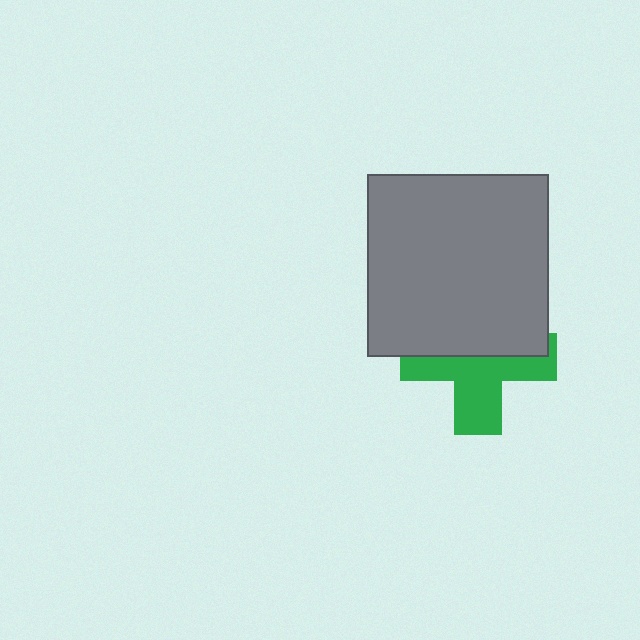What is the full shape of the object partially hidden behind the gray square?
The partially hidden object is a green cross.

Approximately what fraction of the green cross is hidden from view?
Roughly 49% of the green cross is hidden behind the gray square.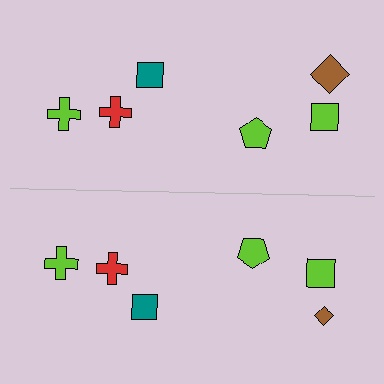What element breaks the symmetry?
The brown diamond on the bottom side has a different size than its mirror counterpart.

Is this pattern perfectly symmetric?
No, the pattern is not perfectly symmetric. The brown diamond on the bottom side has a different size than its mirror counterpart.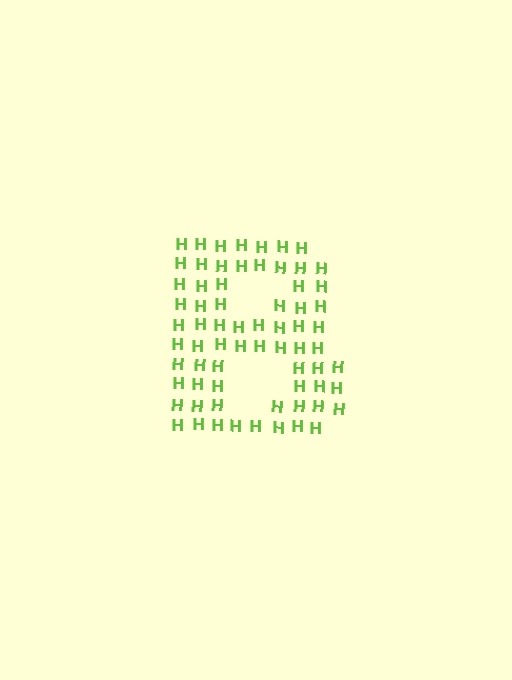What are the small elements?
The small elements are letter H's.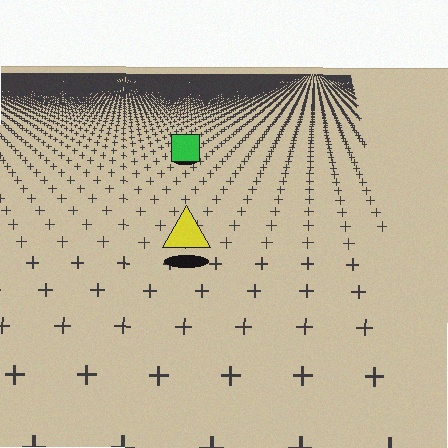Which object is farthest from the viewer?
The green square is farthest from the viewer. It appears smaller and the ground texture around it is denser.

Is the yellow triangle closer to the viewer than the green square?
Yes. The yellow triangle is closer — you can tell from the texture gradient: the ground texture is coarser near it.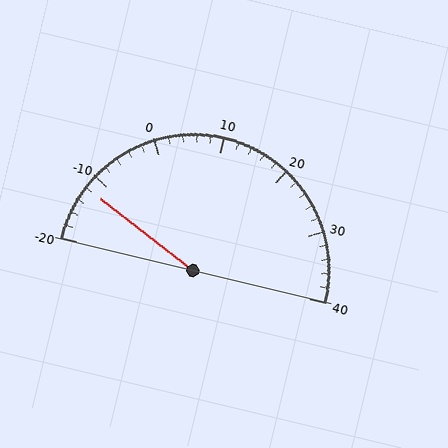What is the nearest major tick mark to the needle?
The nearest major tick mark is -10.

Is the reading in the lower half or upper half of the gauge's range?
The reading is in the lower half of the range (-20 to 40).